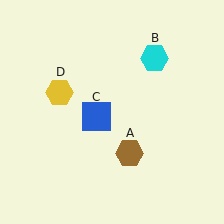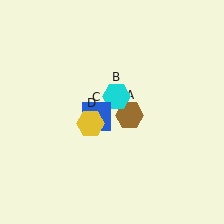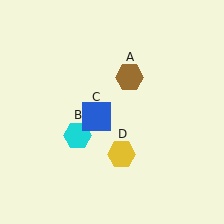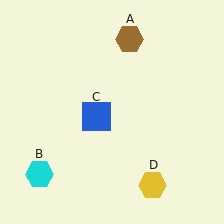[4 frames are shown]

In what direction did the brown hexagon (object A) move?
The brown hexagon (object A) moved up.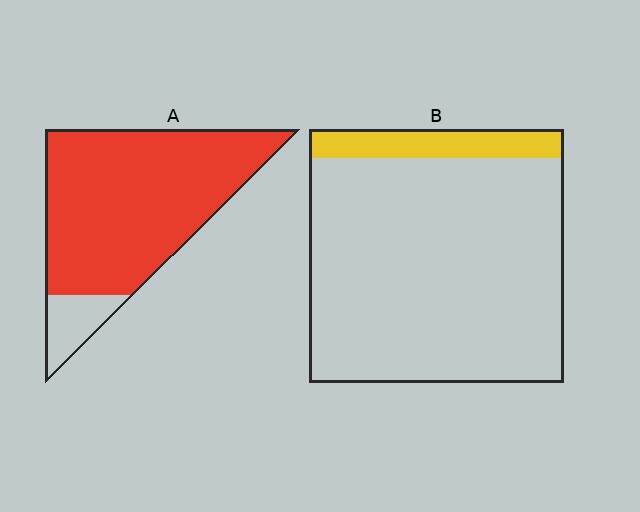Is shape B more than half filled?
No.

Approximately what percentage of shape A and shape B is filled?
A is approximately 90% and B is approximately 10%.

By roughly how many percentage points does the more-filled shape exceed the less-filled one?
By roughly 75 percentage points (A over B).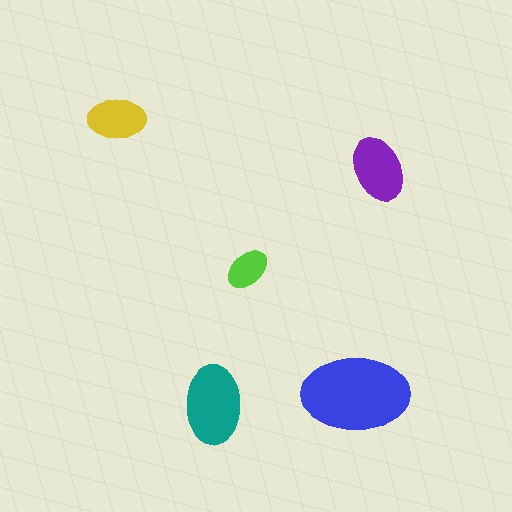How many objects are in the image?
There are 5 objects in the image.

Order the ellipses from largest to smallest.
the blue one, the teal one, the purple one, the yellow one, the lime one.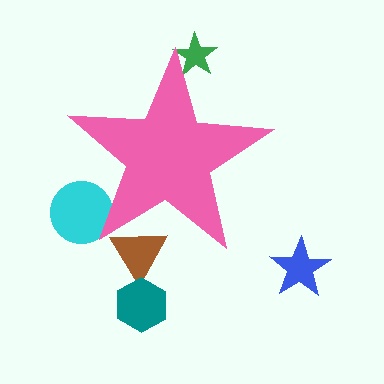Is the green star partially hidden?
Yes, the green star is partially hidden behind the pink star.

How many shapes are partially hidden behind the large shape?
3 shapes are partially hidden.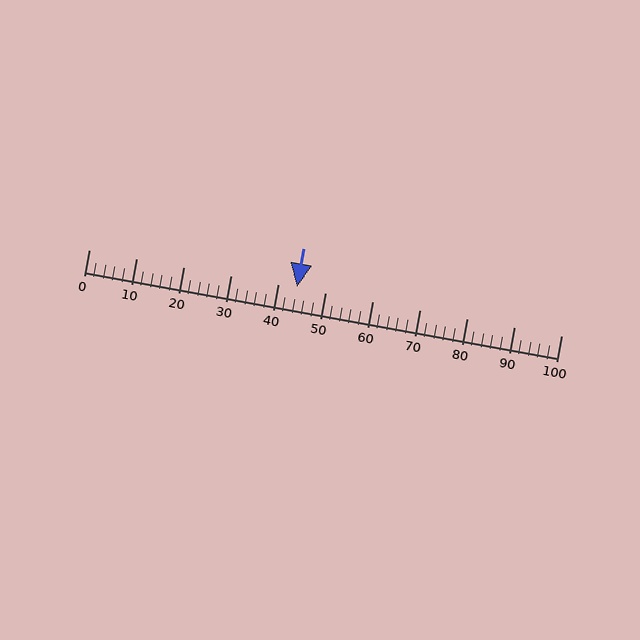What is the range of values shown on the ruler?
The ruler shows values from 0 to 100.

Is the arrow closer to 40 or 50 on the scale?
The arrow is closer to 40.